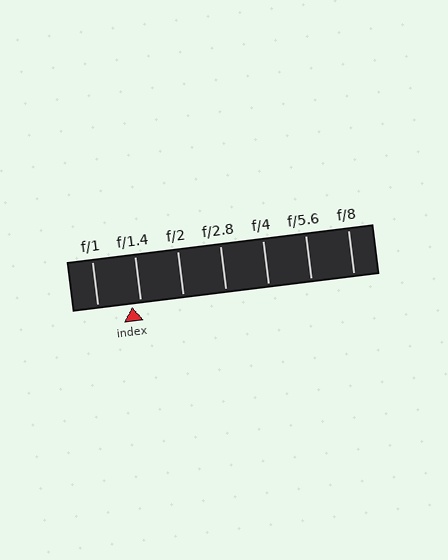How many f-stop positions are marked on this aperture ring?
There are 7 f-stop positions marked.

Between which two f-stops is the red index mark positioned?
The index mark is between f/1 and f/1.4.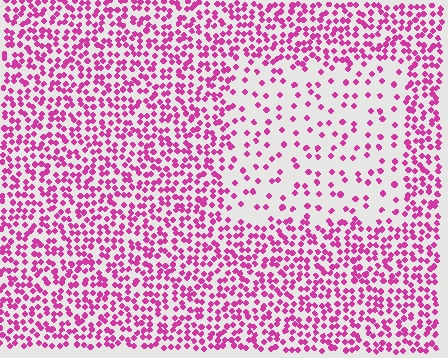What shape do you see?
I see a rectangle.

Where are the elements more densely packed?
The elements are more densely packed outside the rectangle boundary.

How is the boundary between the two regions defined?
The boundary is defined by a change in element density (approximately 2.8x ratio). All elements are the same color, size, and shape.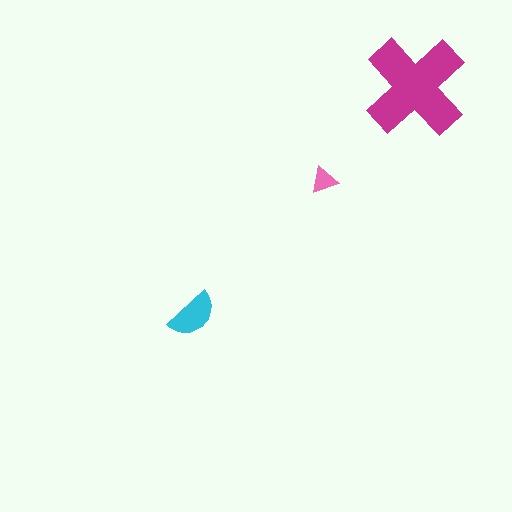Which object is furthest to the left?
The cyan semicircle is leftmost.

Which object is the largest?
The magenta cross.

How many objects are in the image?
There are 3 objects in the image.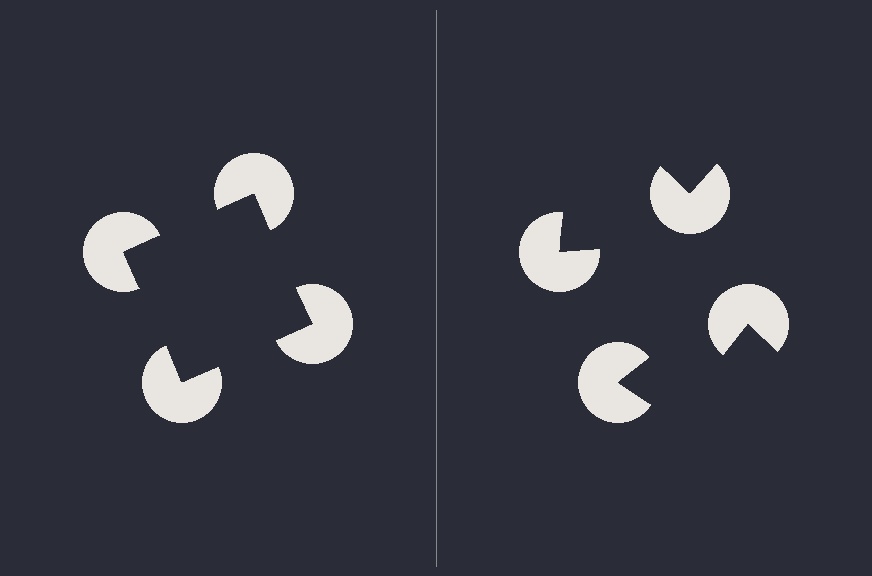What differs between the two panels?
The pac-man discs are positioned identically on both sides; only the wedge orientations differ. On the left they align to a square; on the right they are misaligned.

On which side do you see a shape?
An illusory square appears on the left side. On the right side the wedge cuts are rotated, so no coherent shape forms.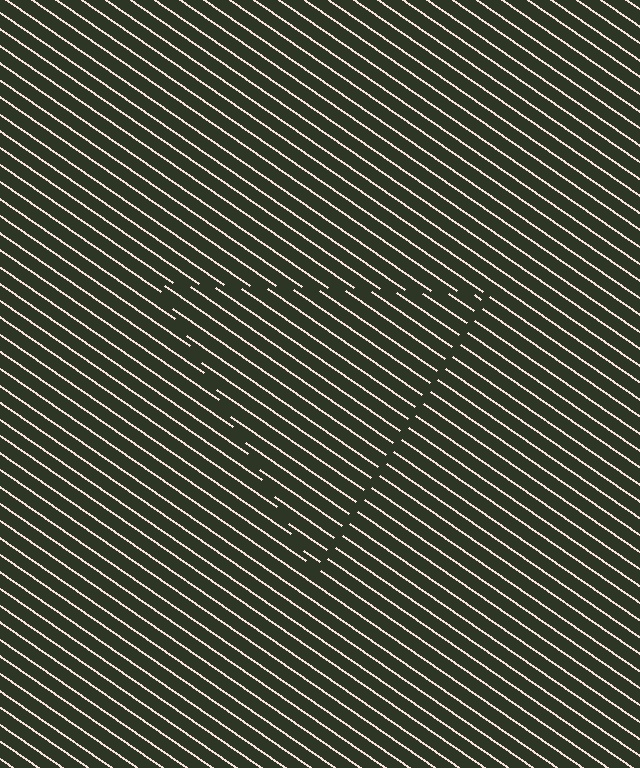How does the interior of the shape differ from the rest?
The interior of the shape contains the same grating, shifted by half a period — the contour is defined by the phase discontinuity where line-ends from the inner and outer gratings abut.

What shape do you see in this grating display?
An illusory triangle. The interior of the shape contains the same grating, shifted by half a period — the contour is defined by the phase discontinuity where line-ends from the inner and outer gratings abut.